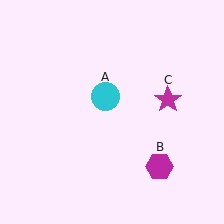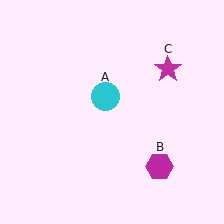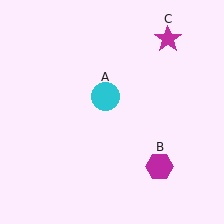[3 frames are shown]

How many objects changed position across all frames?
1 object changed position: magenta star (object C).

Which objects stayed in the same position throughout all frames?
Cyan circle (object A) and magenta hexagon (object B) remained stationary.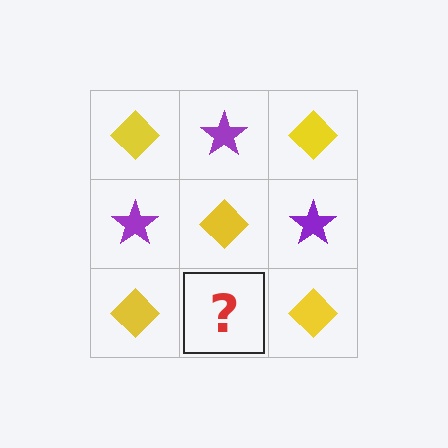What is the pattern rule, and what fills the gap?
The rule is that it alternates yellow diamond and purple star in a checkerboard pattern. The gap should be filled with a purple star.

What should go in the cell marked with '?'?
The missing cell should contain a purple star.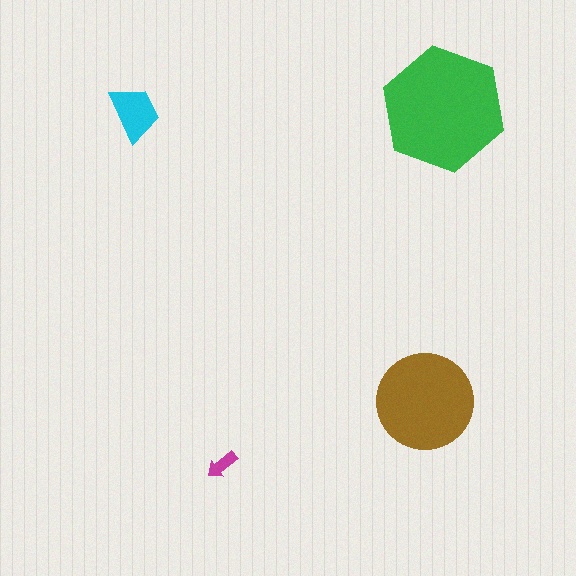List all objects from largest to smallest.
The green hexagon, the brown circle, the cyan trapezoid, the magenta arrow.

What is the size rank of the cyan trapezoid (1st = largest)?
3rd.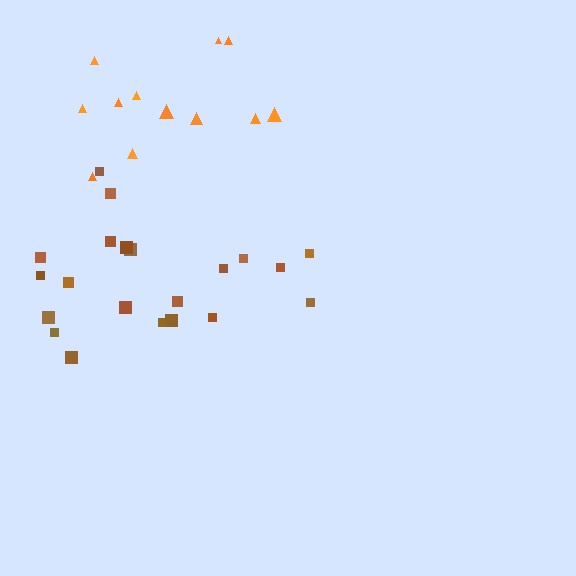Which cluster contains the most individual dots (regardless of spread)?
Brown (21).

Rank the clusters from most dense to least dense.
brown, orange.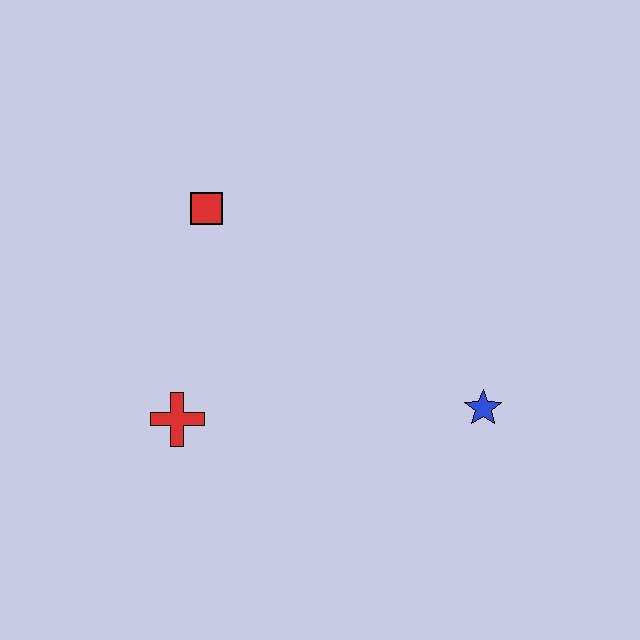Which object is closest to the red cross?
The red square is closest to the red cross.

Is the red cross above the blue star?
No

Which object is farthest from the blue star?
The red square is farthest from the blue star.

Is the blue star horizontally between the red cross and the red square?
No